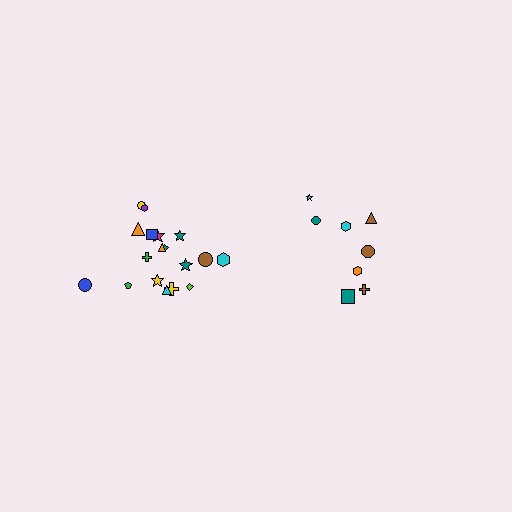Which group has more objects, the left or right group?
The left group.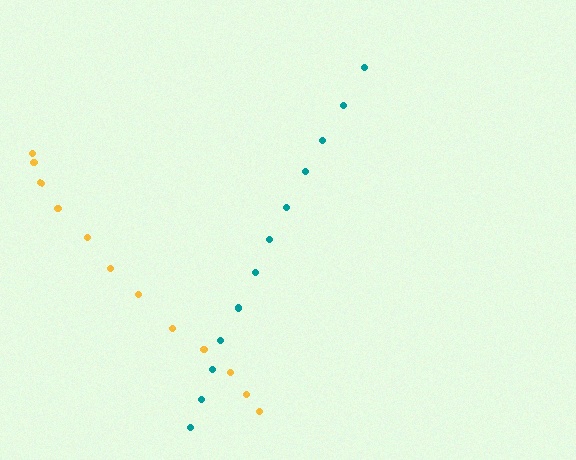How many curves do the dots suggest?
There are 2 distinct paths.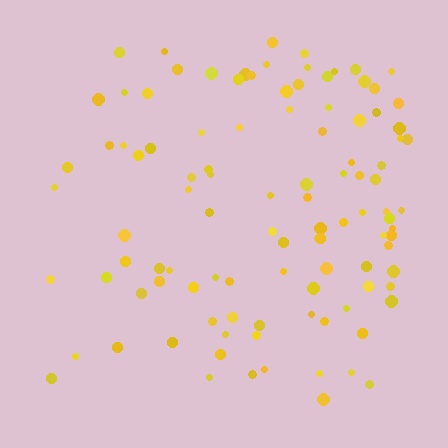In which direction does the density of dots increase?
From left to right, with the right side densest.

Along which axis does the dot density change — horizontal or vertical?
Horizontal.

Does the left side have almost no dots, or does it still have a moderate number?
Still a moderate number, just noticeably fewer than the right.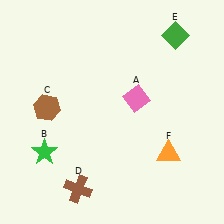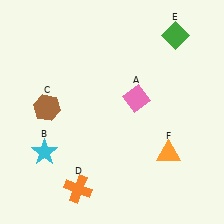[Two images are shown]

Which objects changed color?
B changed from green to cyan. D changed from brown to orange.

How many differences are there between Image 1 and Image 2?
There are 2 differences between the two images.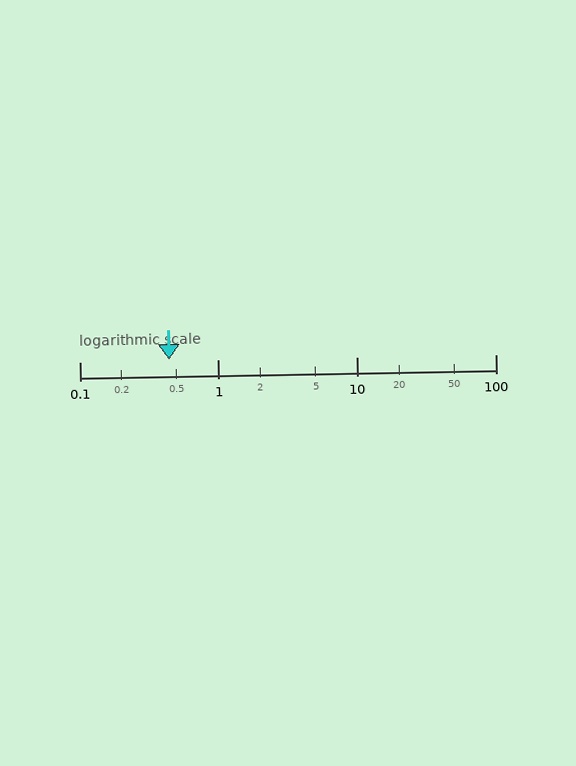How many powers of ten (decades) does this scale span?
The scale spans 3 decades, from 0.1 to 100.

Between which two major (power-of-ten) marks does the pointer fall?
The pointer is between 0.1 and 1.